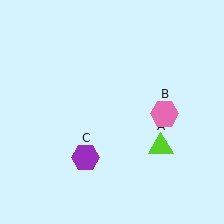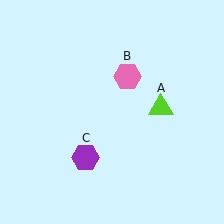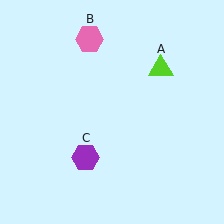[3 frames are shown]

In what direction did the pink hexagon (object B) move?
The pink hexagon (object B) moved up and to the left.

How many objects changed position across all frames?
2 objects changed position: lime triangle (object A), pink hexagon (object B).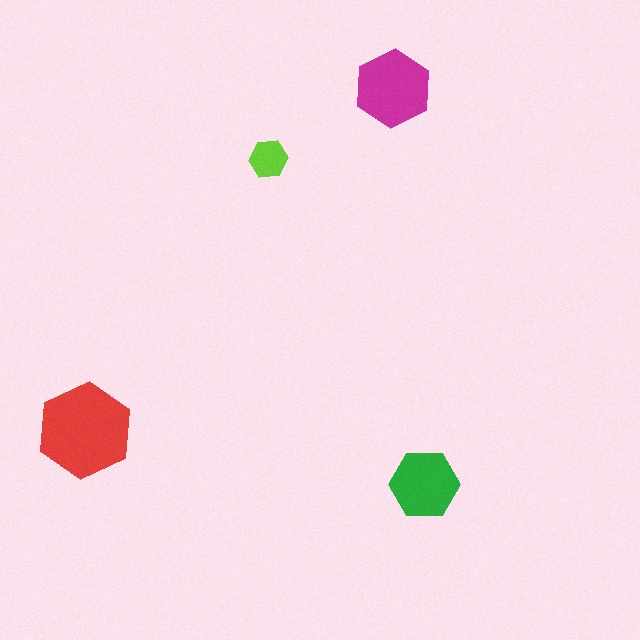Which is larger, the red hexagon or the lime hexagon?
The red one.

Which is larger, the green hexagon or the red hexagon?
The red one.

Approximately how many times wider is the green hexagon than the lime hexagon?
About 2 times wider.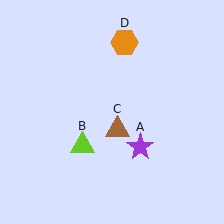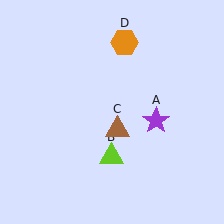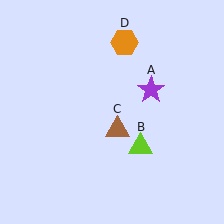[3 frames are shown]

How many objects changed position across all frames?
2 objects changed position: purple star (object A), lime triangle (object B).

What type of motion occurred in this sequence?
The purple star (object A), lime triangle (object B) rotated counterclockwise around the center of the scene.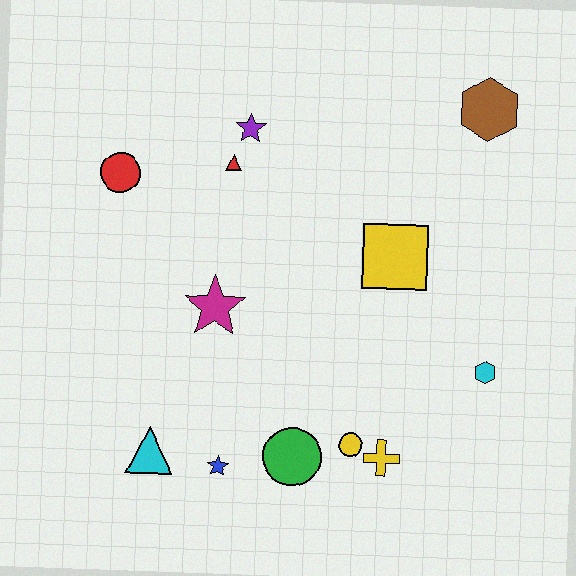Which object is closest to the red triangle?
The purple star is closest to the red triangle.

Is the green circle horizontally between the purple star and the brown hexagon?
Yes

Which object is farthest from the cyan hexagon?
The red circle is farthest from the cyan hexagon.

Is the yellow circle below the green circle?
No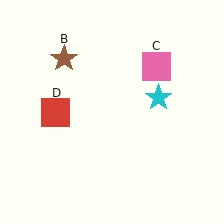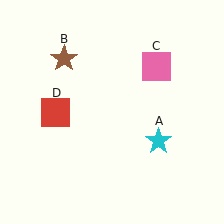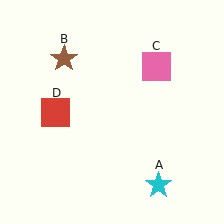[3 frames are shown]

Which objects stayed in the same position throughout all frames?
Brown star (object B) and pink square (object C) and red square (object D) remained stationary.